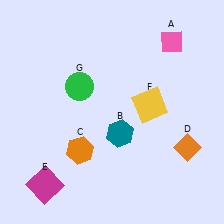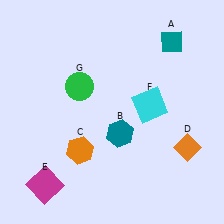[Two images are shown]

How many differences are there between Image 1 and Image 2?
There are 2 differences between the two images.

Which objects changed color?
A changed from pink to teal. F changed from yellow to cyan.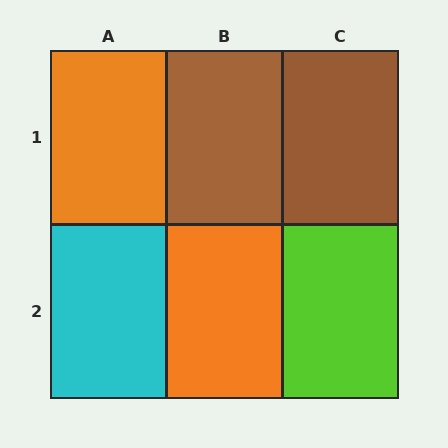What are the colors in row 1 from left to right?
Orange, brown, brown.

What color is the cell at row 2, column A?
Cyan.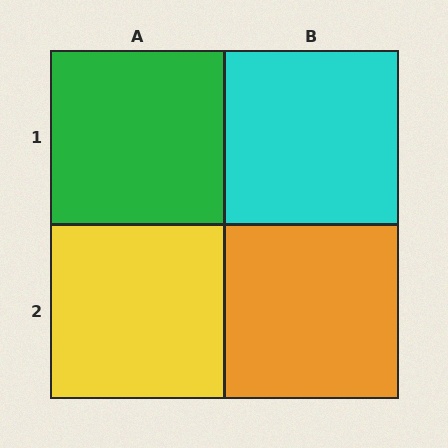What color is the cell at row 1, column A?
Green.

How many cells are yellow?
1 cell is yellow.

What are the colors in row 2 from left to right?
Yellow, orange.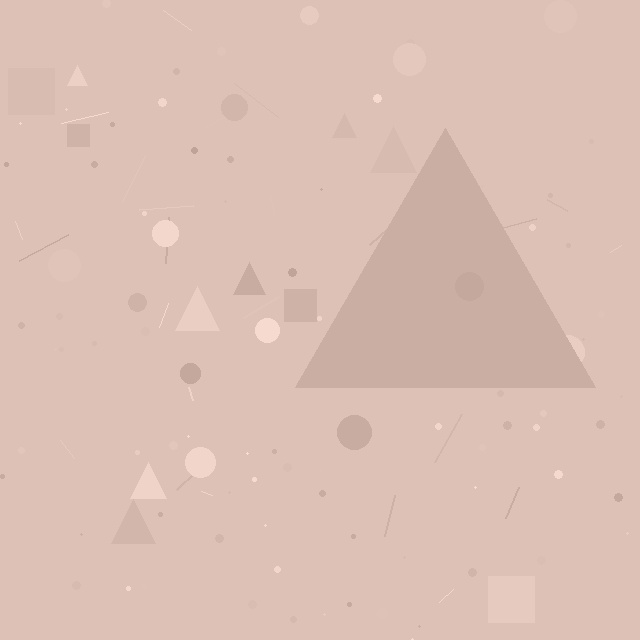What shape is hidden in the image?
A triangle is hidden in the image.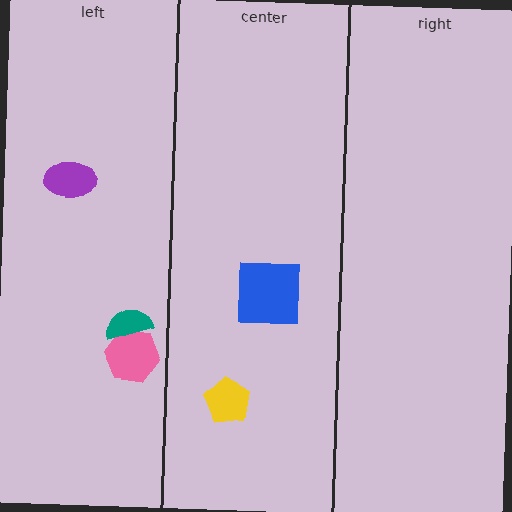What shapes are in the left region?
The pink hexagon, the teal semicircle, the purple ellipse.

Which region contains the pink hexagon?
The left region.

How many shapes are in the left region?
3.